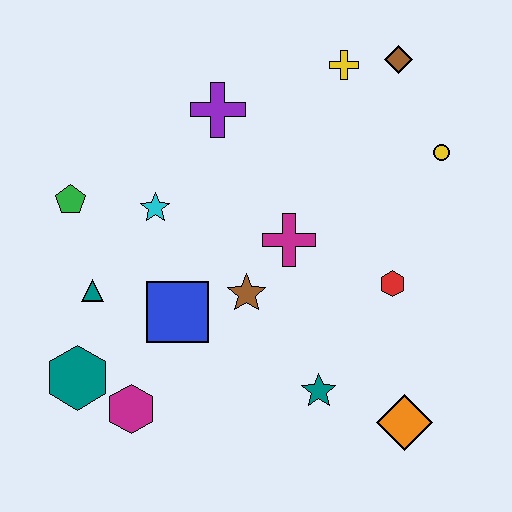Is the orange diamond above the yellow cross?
No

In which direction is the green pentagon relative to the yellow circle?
The green pentagon is to the left of the yellow circle.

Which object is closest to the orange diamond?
The teal star is closest to the orange diamond.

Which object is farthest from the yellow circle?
The teal hexagon is farthest from the yellow circle.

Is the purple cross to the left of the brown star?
Yes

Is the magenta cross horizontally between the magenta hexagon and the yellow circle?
Yes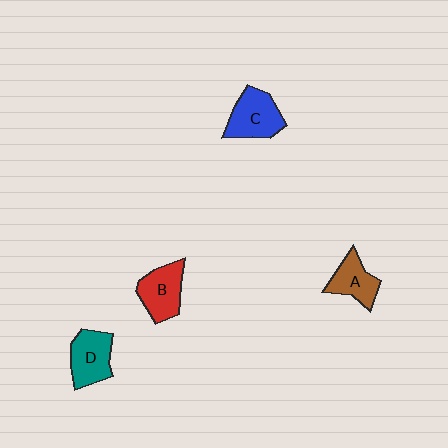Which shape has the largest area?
Shape C (blue).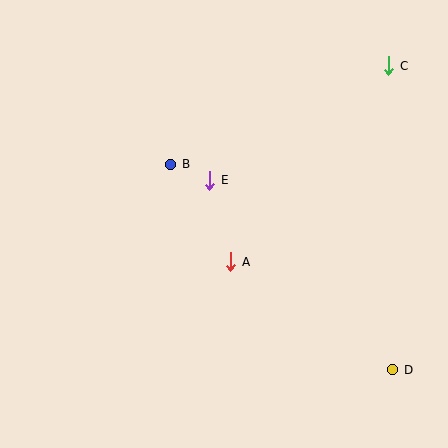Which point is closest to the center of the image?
Point A at (231, 262) is closest to the center.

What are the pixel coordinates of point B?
Point B is at (171, 164).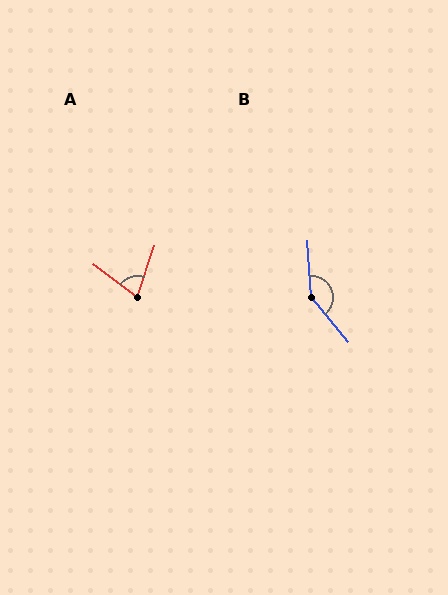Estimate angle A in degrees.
Approximately 72 degrees.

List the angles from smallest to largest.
A (72°), B (143°).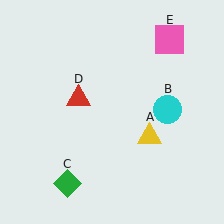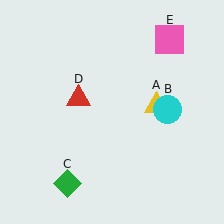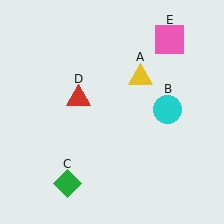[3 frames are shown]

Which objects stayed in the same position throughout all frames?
Cyan circle (object B) and green diamond (object C) and red triangle (object D) and pink square (object E) remained stationary.